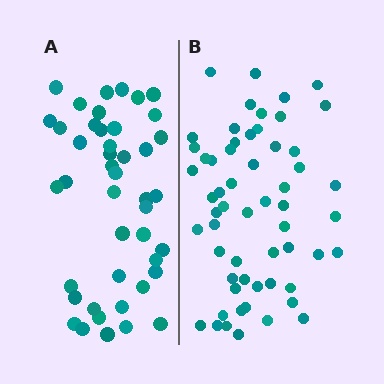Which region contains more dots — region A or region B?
Region B (the right region) has more dots.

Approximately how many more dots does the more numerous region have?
Region B has approximately 15 more dots than region A.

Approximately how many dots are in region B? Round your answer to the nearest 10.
About 60 dots. (The exact count is 58, which rounds to 60.)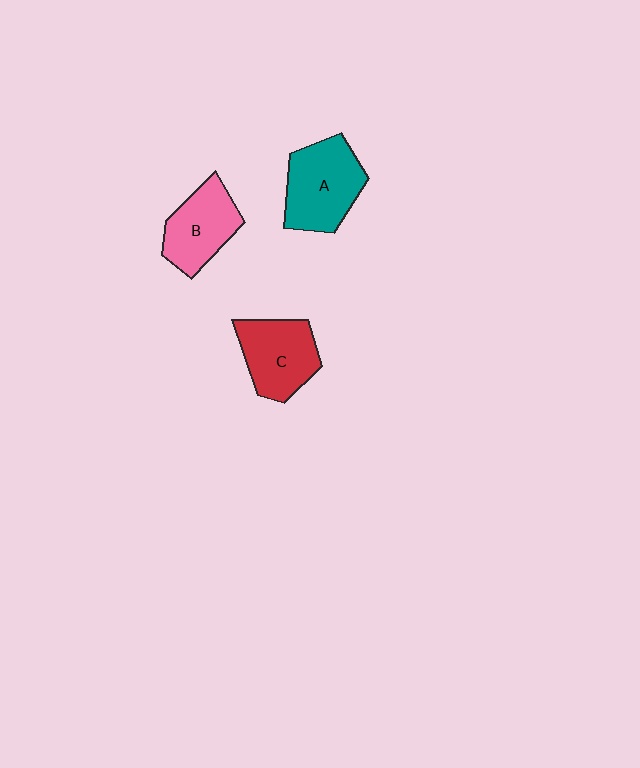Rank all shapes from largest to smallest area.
From largest to smallest: A (teal), C (red), B (pink).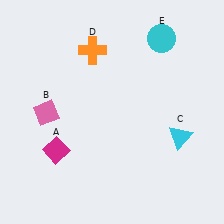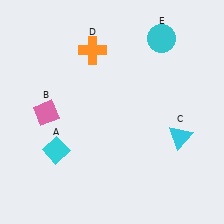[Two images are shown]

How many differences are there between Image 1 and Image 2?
There is 1 difference between the two images.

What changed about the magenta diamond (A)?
In Image 1, A is magenta. In Image 2, it changed to cyan.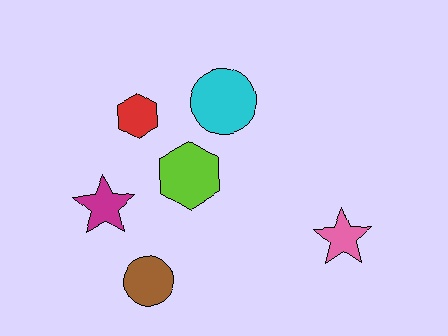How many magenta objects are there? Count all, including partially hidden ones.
There is 1 magenta object.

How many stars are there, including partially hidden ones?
There are 2 stars.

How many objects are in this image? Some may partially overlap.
There are 6 objects.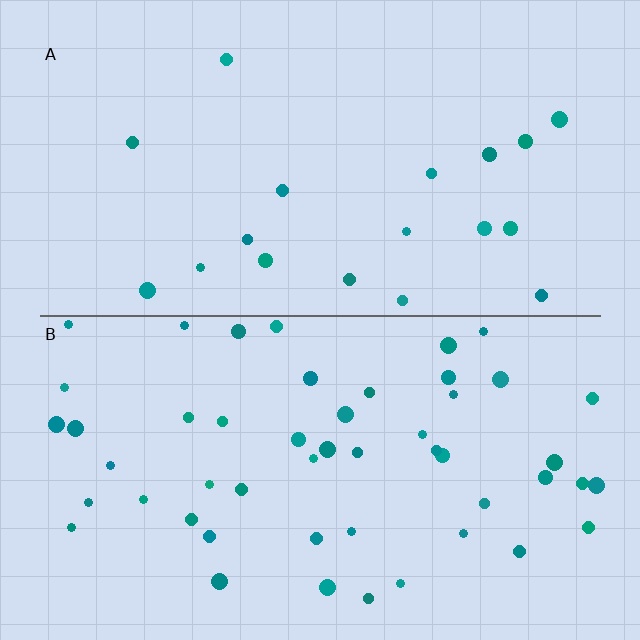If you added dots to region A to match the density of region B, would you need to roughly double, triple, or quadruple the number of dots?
Approximately triple.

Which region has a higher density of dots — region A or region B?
B (the bottom).